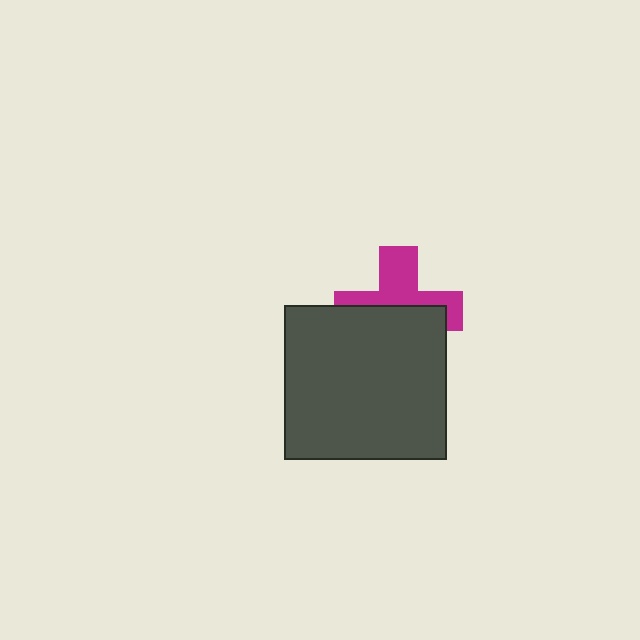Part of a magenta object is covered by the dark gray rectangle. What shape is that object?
It is a cross.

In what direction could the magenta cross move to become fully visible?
The magenta cross could move up. That would shift it out from behind the dark gray rectangle entirely.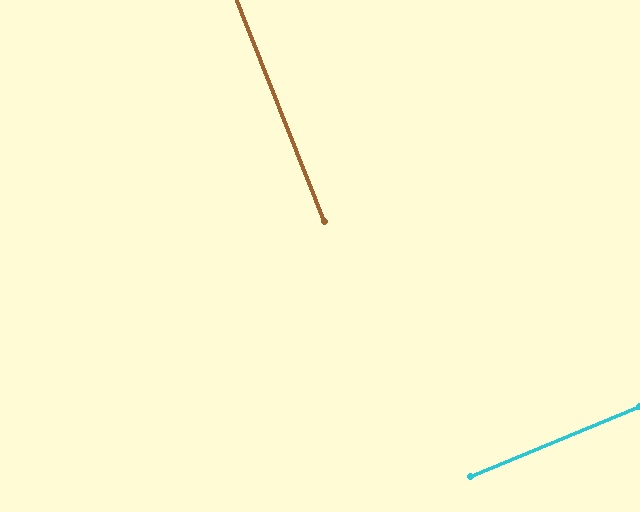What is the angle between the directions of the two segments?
Approximately 89 degrees.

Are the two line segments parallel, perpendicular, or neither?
Perpendicular — they meet at approximately 89°.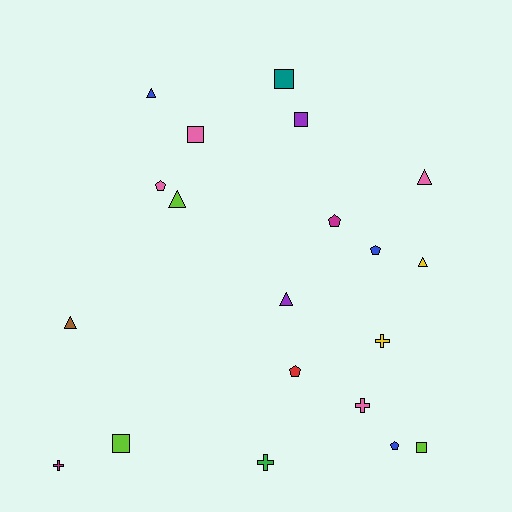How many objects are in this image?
There are 20 objects.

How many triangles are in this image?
There are 6 triangles.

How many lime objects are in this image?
There are 3 lime objects.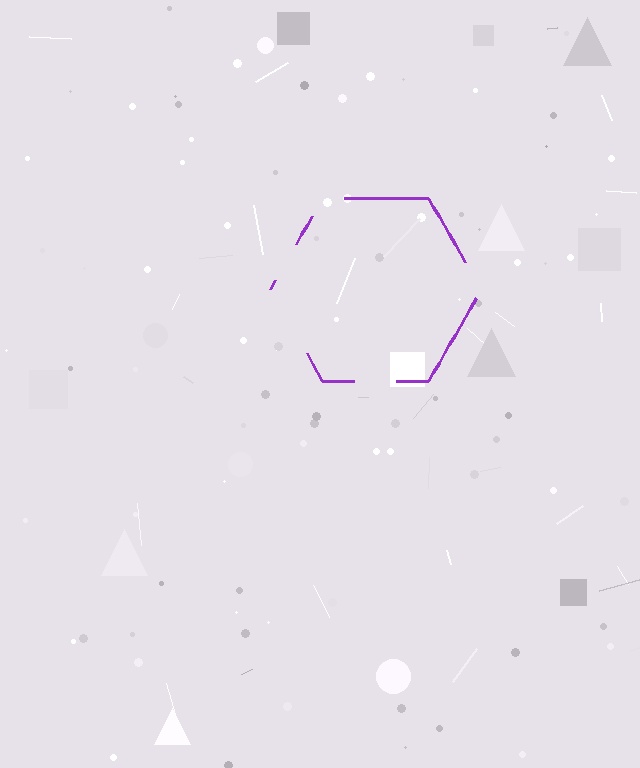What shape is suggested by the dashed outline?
The dashed outline suggests a hexagon.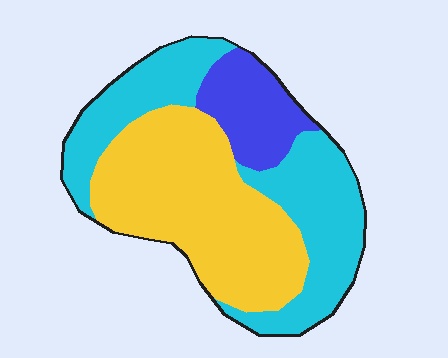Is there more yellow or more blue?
Yellow.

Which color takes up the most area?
Yellow, at roughly 45%.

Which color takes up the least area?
Blue, at roughly 15%.